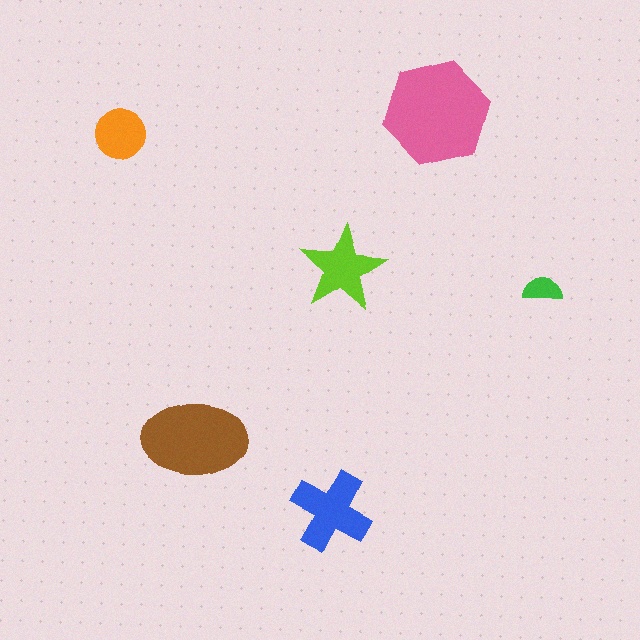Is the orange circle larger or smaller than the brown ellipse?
Smaller.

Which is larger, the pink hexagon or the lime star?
The pink hexagon.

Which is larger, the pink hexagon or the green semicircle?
The pink hexagon.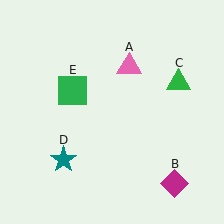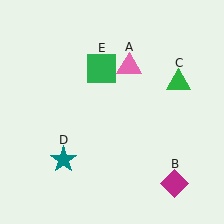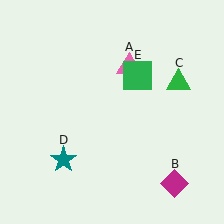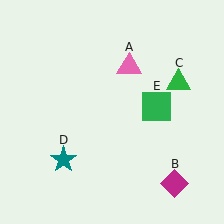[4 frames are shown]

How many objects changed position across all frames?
1 object changed position: green square (object E).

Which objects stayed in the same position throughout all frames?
Pink triangle (object A) and magenta diamond (object B) and green triangle (object C) and teal star (object D) remained stationary.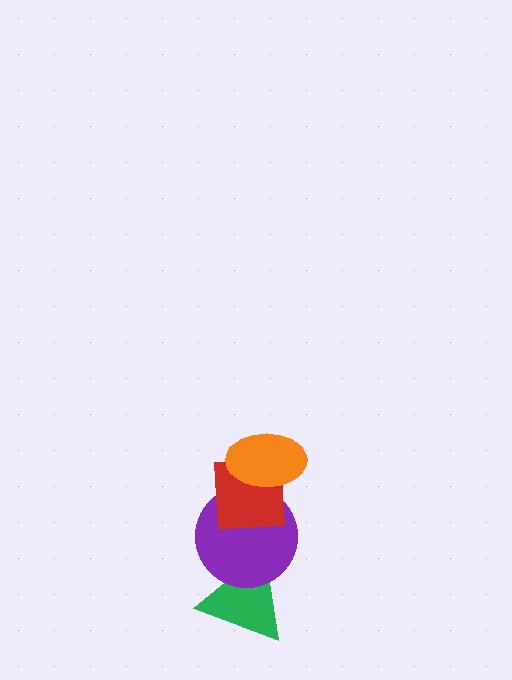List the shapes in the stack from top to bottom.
From top to bottom: the orange ellipse, the red square, the purple circle, the green triangle.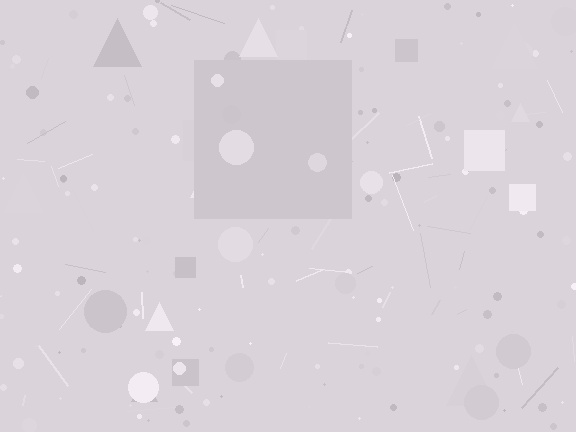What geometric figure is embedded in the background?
A square is embedded in the background.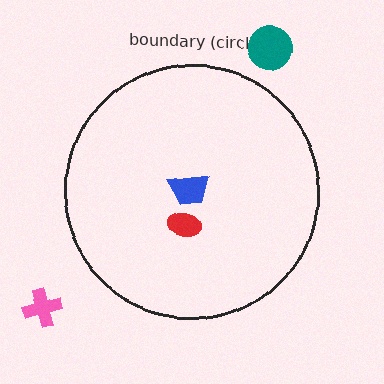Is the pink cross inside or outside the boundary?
Outside.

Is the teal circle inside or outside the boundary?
Outside.